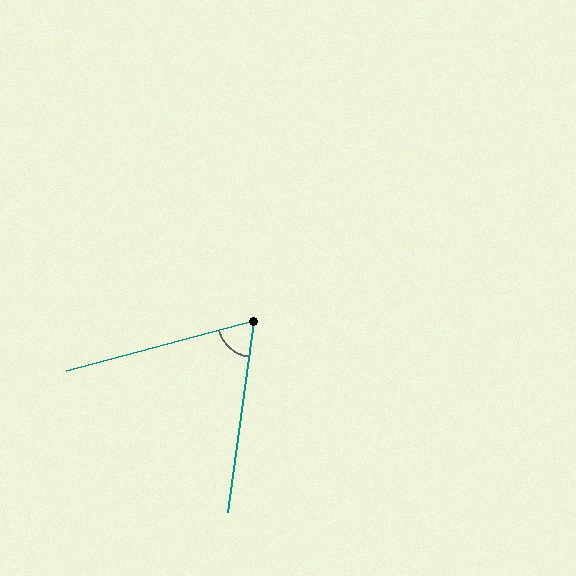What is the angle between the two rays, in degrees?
Approximately 67 degrees.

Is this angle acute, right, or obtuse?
It is acute.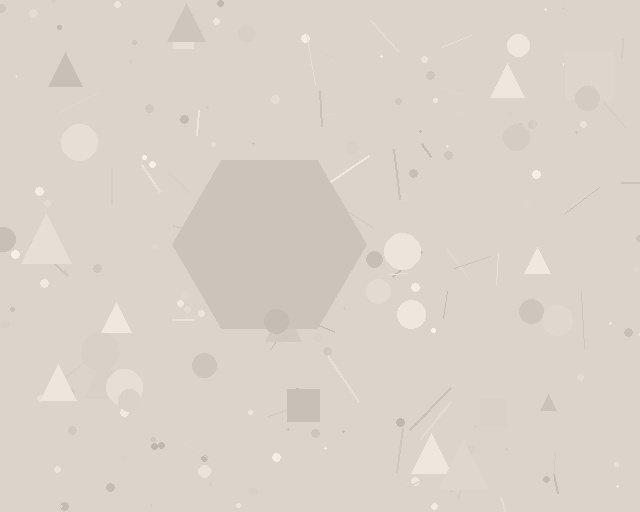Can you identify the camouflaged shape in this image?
The camouflaged shape is a hexagon.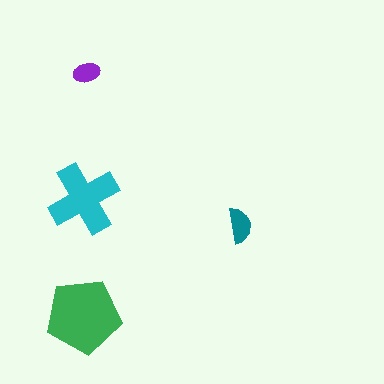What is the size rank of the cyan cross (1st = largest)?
2nd.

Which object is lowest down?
The green pentagon is bottommost.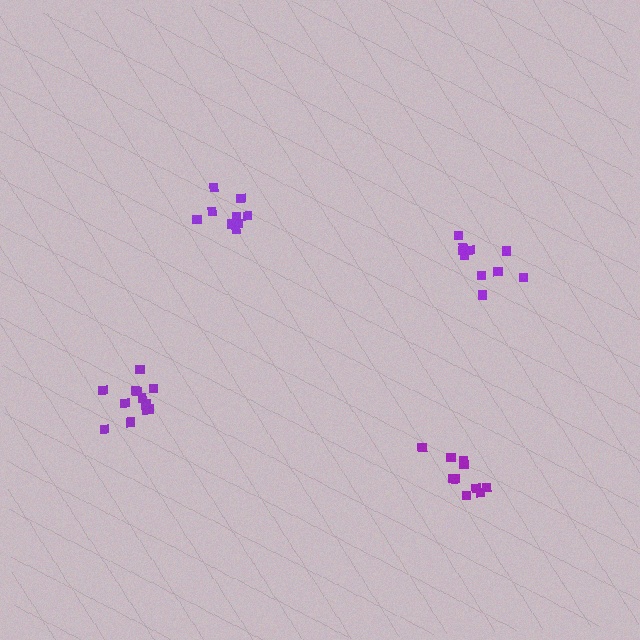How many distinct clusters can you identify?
There are 4 distinct clusters.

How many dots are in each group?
Group 1: 13 dots, Group 2: 10 dots, Group 3: 9 dots, Group 4: 10 dots (42 total).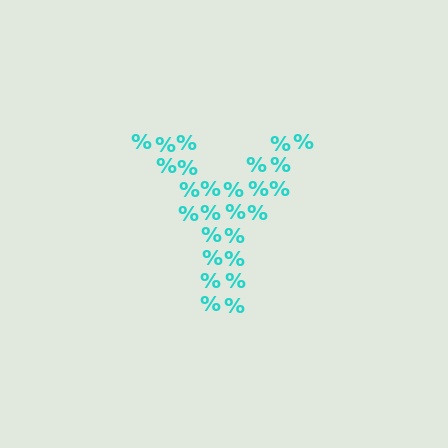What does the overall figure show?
The overall figure shows the letter Y.